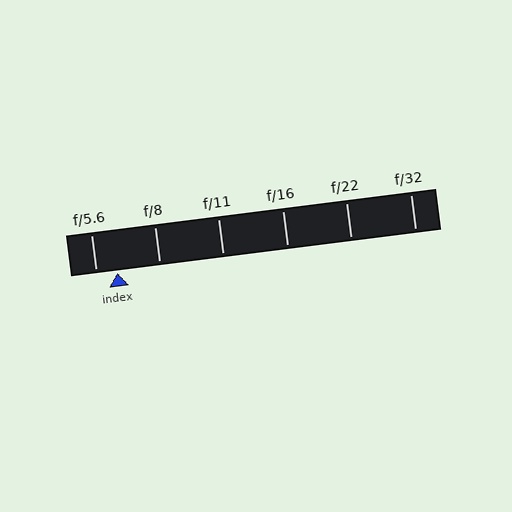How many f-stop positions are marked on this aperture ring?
There are 6 f-stop positions marked.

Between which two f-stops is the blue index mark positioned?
The index mark is between f/5.6 and f/8.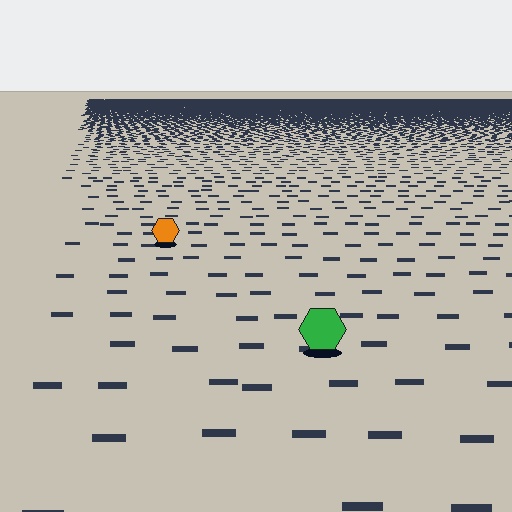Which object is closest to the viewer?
The green hexagon is closest. The texture marks near it are larger and more spread out.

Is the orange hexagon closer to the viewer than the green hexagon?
No. The green hexagon is closer — you can tell from the texture gradient: the ground texture is coarser near it.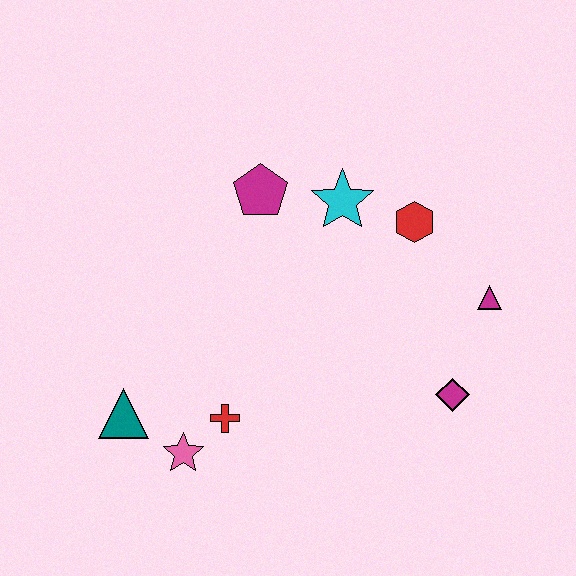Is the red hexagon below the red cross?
No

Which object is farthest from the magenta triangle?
The teal triangle is farthest from the magenta triangle.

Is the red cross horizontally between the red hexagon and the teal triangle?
Yes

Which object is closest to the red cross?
The pink star is closest to the red cross.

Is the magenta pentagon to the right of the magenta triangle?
No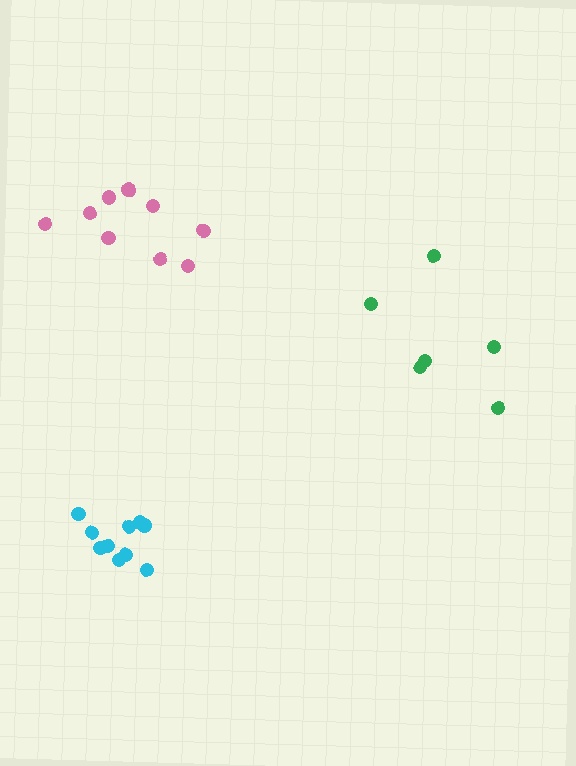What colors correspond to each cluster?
The clusters are colored: pink, cyan, green.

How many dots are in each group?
Group 1: 9 dots, Group 2: 10 dots, Group 3: 6 dots (25 total).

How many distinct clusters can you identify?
There are 3 distinct clusters.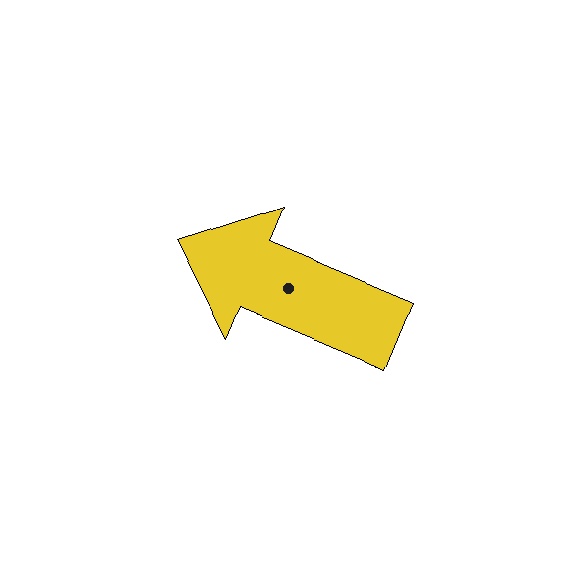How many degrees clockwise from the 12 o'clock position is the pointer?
Approximately 293 degrees.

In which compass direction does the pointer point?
Northwest.